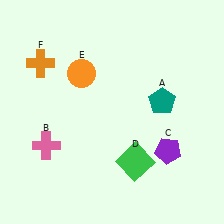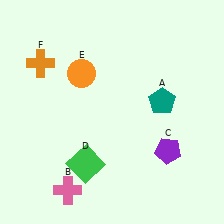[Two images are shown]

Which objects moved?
The objects that moved are: the pink cross (B), the green square (D).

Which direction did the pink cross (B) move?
The pink cross (B) moved down.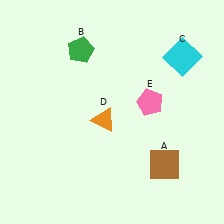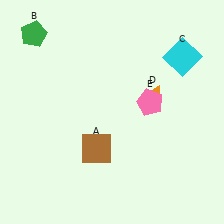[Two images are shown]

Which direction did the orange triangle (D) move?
The orange triangle (D) moved right.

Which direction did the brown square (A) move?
The brown square (A) moved left.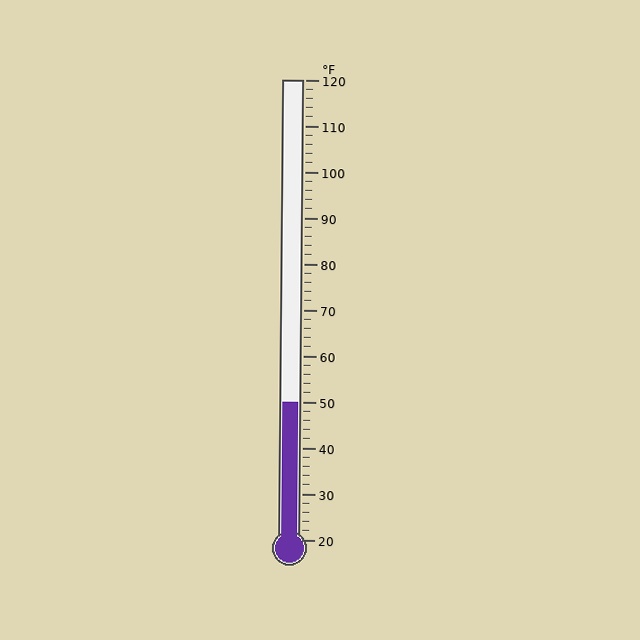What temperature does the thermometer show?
The thermometer shows approximately 50°F.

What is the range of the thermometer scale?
The thermometer scale ranges from 20°F to 120°F.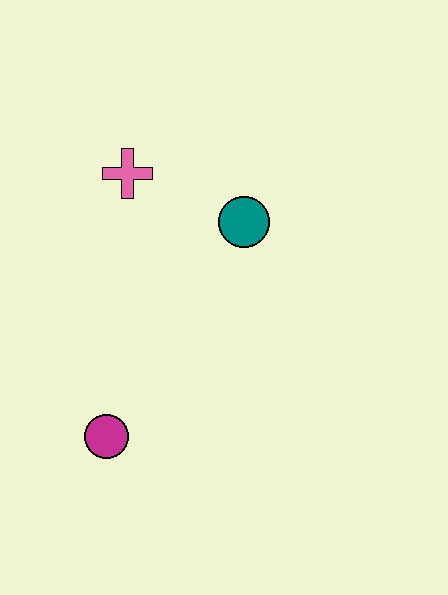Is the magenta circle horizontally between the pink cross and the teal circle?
No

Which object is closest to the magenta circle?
The teal circle is closest to the magenta circle.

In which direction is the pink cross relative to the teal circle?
The pink cross is to the left of the teal circle.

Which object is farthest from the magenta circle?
The pink cross is farthest from the magenta circle.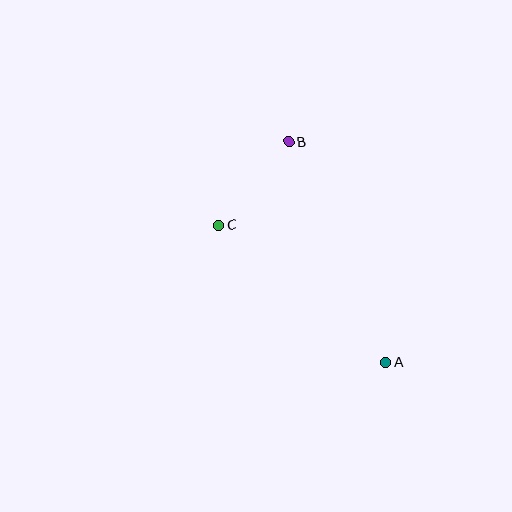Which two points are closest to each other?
Points B and C are closest to each other.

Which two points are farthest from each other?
Points A and B are farthest from each other.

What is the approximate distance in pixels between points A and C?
The distance between A and C is approximately 216 pixels.